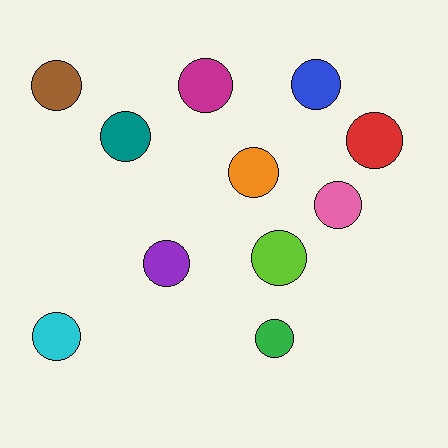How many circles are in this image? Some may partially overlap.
There are 11 circles.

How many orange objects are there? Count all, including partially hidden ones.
There is 1 orange object.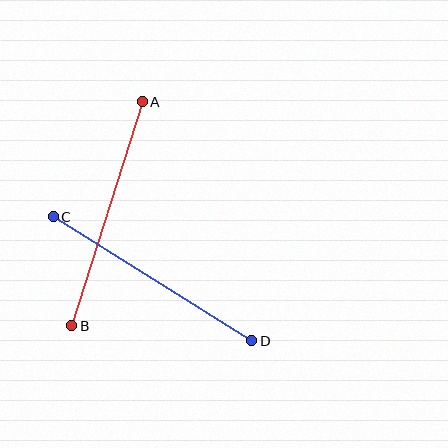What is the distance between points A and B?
The distance is approximately 235 pixels.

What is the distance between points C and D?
The distance is approximately 234 pixels.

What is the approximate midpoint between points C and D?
The midpoint is at approximately (152, 279) pixels.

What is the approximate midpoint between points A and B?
The midpoint is at approximately (107, 214) pixels.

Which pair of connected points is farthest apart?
Points A and B are farthest apart.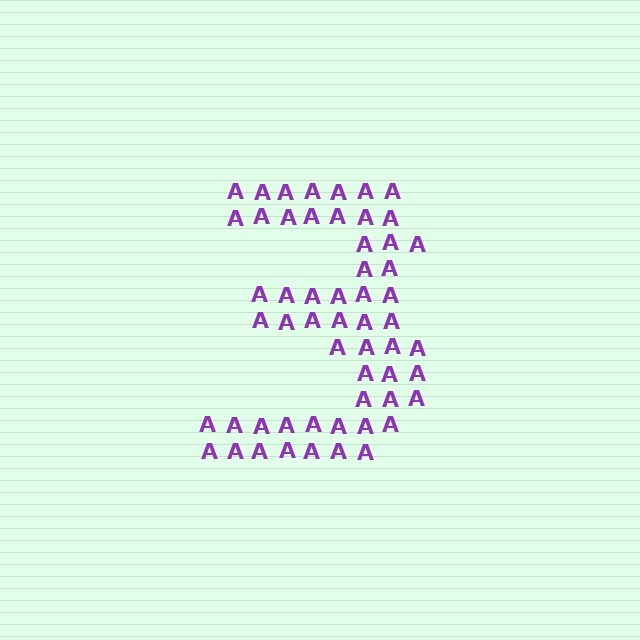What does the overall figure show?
The overall figure shows the digit 3.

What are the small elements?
The small elements are letter A's.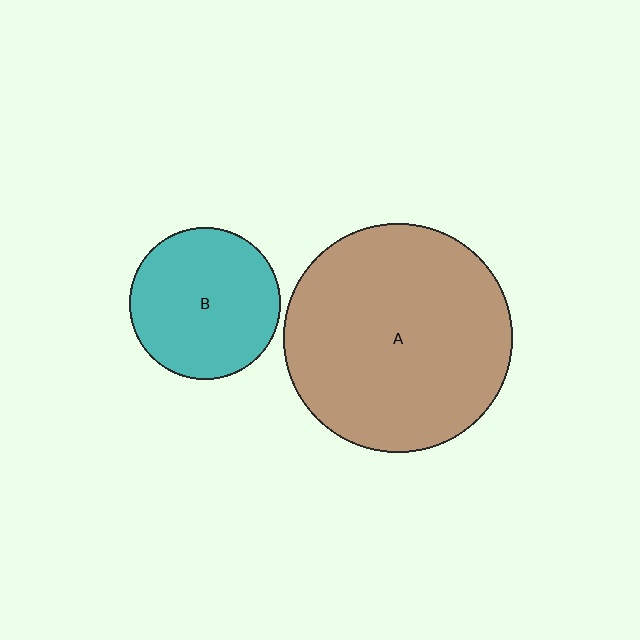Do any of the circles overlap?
No, none of the circles overlap.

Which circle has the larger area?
Circle A (brown).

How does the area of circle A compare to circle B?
Approximately 2.3 times.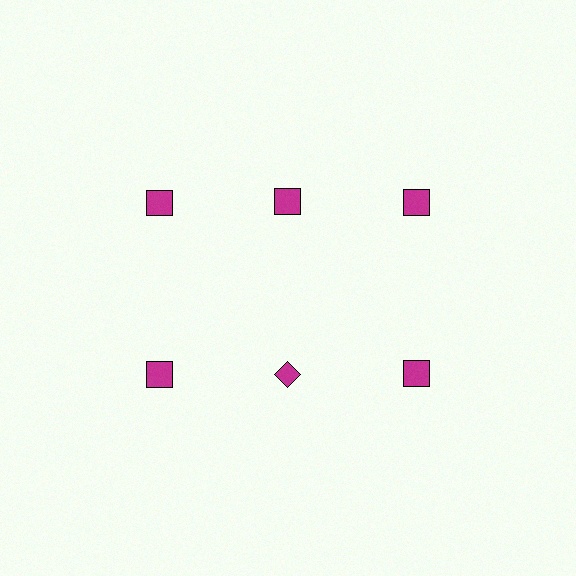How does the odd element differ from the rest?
It has a different shape: diamond instead of square.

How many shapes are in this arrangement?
There are 6 shapes arranged in a grid pattern.